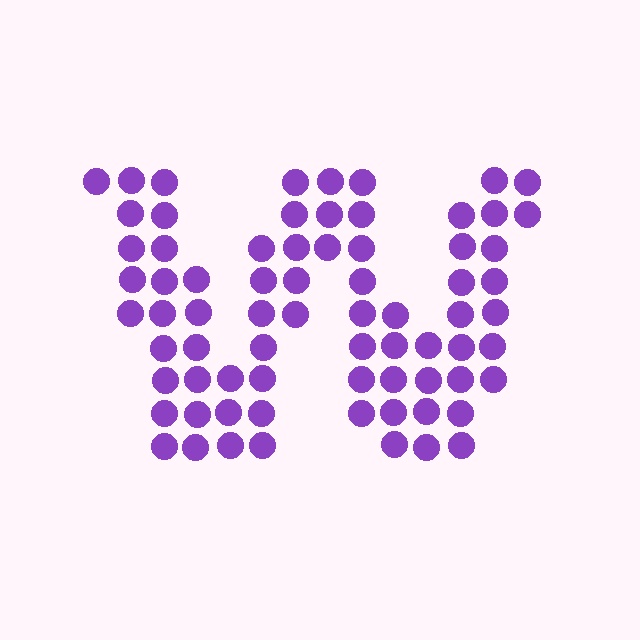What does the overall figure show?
The overall figure shows the letter W.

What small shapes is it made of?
It is made of small circles.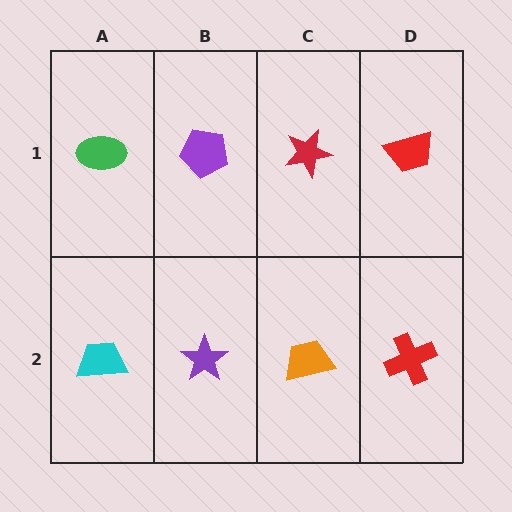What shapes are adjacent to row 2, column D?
A red trapezoid (row 1, column D), an orange trapezoid (row 2, column C).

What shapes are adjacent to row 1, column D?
A red cross (row 2, column D), a red star (row 1, column C).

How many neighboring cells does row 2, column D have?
2.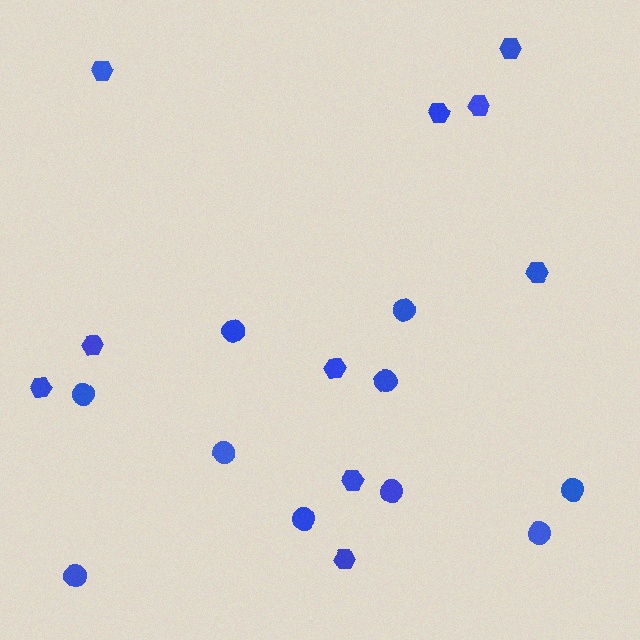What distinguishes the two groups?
There are 2 groups: one group of circles (10) and one group of hexagons (10).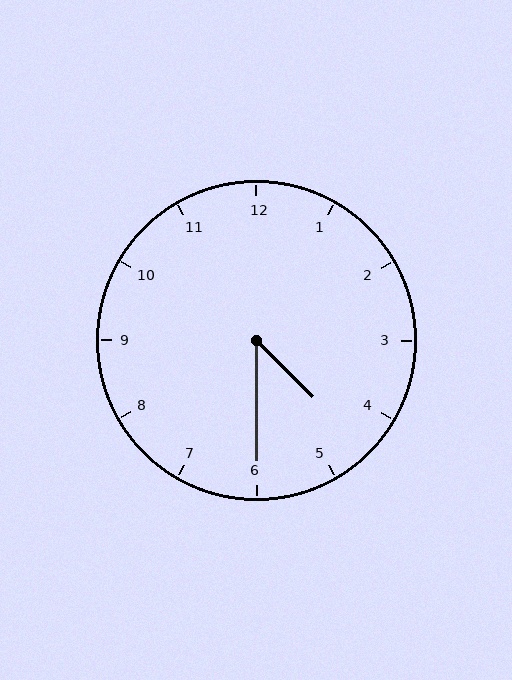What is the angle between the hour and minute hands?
Approximately 45 degrees.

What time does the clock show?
4:30.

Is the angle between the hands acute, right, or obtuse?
It is acute.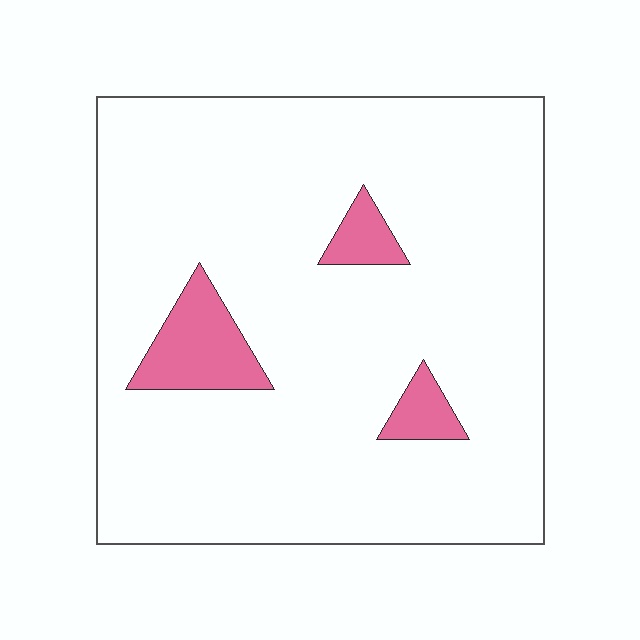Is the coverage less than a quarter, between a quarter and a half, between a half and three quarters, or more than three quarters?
Less than a quarter.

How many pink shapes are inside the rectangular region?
3.